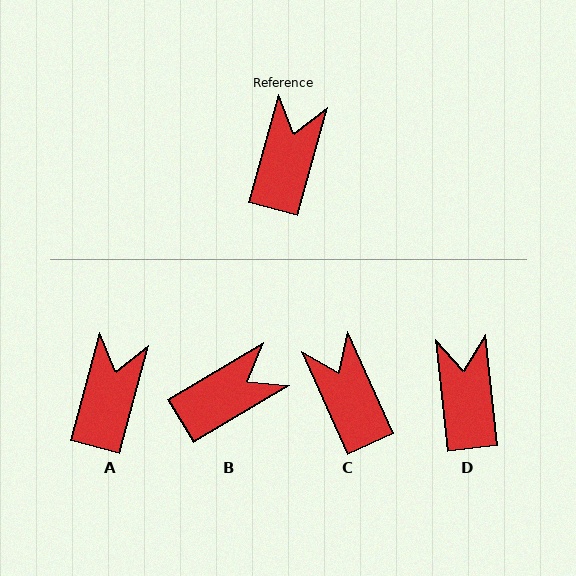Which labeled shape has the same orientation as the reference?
A.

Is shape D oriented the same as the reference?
No, it is off by about 22 degrees.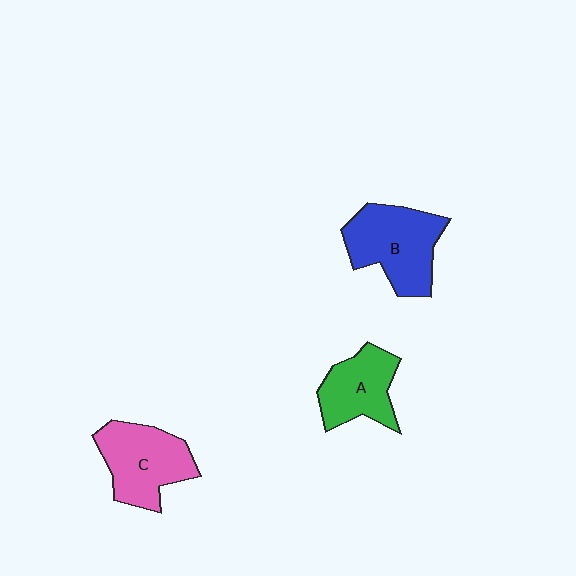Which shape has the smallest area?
Shape A (green).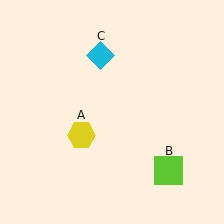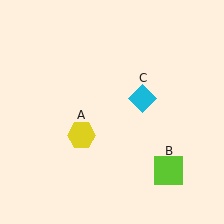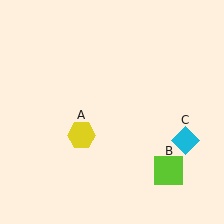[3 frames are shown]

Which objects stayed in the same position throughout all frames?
Yellow hexagon (object A) and lime square (object B) remained stationary.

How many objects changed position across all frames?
1 object changed position: cyan diamond (object C).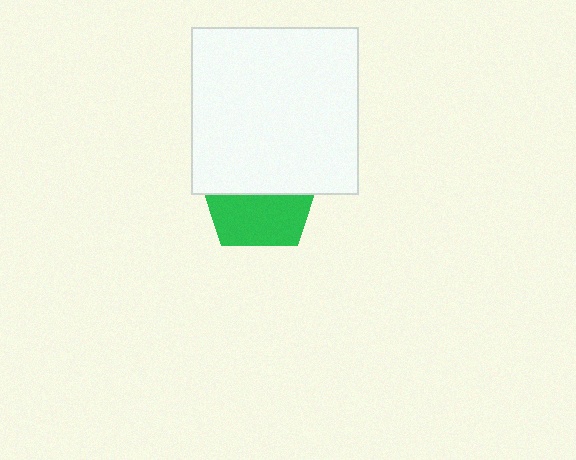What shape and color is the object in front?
The object in front is a white square.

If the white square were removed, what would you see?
You would see the complete green pentagon.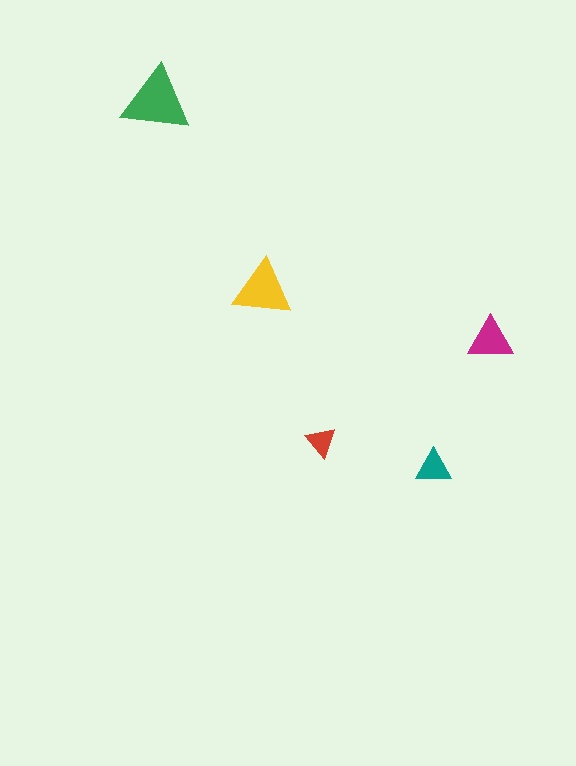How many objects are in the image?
There are 5 objects in the image.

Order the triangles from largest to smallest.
the green one, the yellow one, the magenta one, the teal one, the red one.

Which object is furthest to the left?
The green triangle is leftmost.